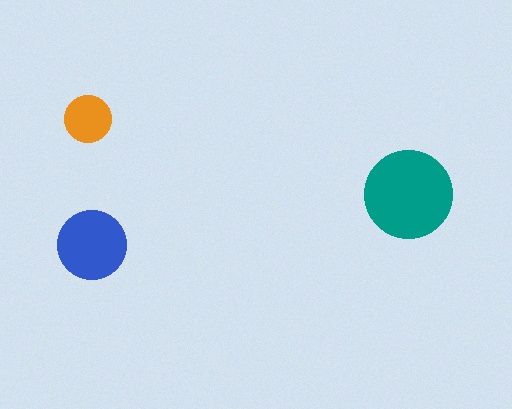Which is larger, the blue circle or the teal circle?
The teal one.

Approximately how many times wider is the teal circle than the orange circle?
About 2 times wider.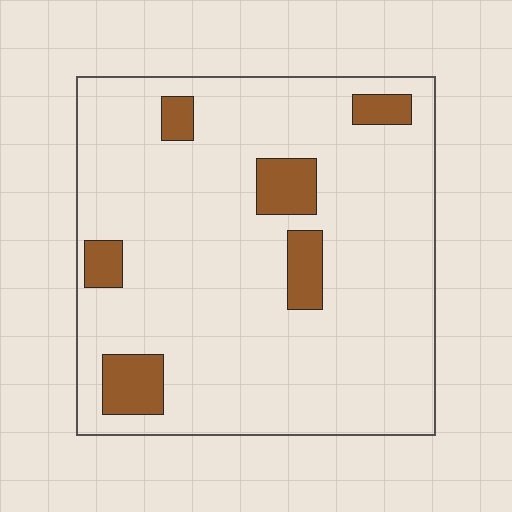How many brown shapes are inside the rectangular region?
6.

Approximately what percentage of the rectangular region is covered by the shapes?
Approximately 10%.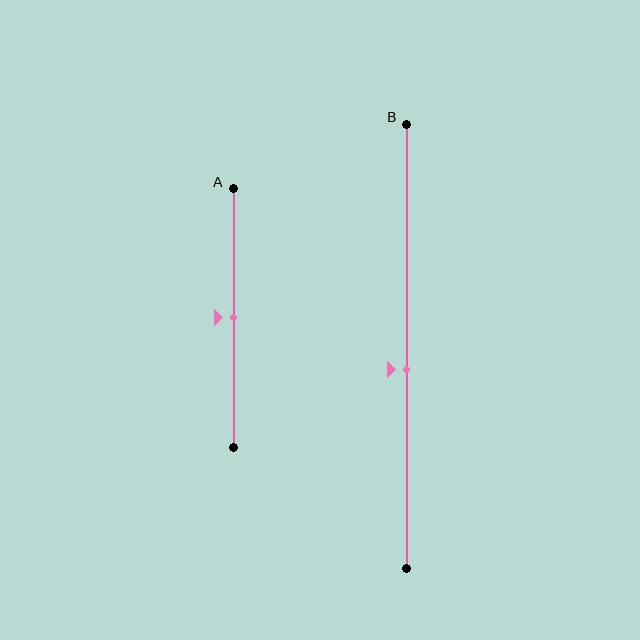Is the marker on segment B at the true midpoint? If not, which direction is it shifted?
No, the marker on segment B is shifted downward by about 5% of the segment length.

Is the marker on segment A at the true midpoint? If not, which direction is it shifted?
Yes, the marker on segment A is at the true midpoint.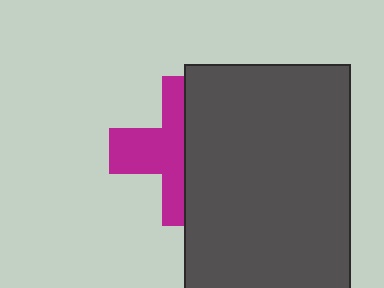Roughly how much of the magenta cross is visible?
About half of it is visible (roughly 49%).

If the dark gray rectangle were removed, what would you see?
You would see the complete magenta cross.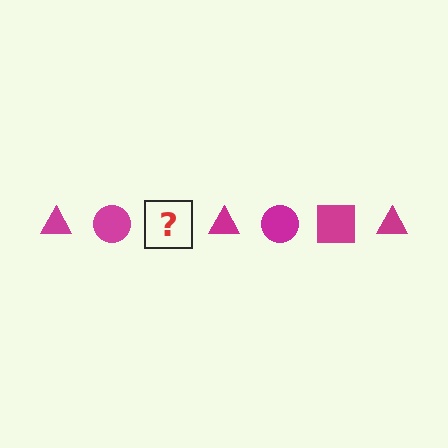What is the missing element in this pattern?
The missing element is a magenta square.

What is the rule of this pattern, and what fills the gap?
The rule is that the pattern cycles through triangle, circle, square shapes in magenta. The gap should be filled with a magenta square.